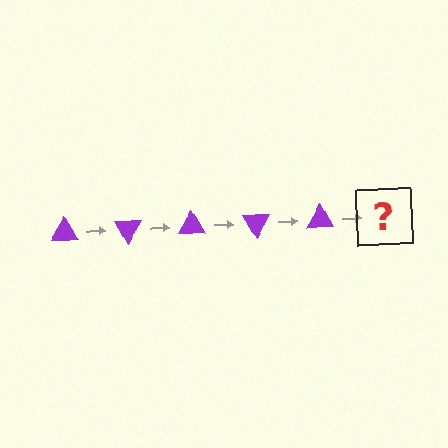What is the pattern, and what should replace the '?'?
The pattern is that the triangle rotates 60 degrees each step. The '?' should be a purple triangle rotated 300 degrees.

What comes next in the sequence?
The next element should be a purple triangle rotated 300 degrees.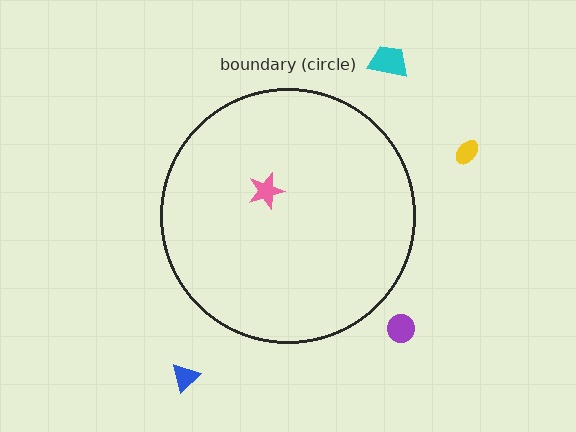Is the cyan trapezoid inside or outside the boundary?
Outside.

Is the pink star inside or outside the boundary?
Inside.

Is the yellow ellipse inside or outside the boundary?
Outside.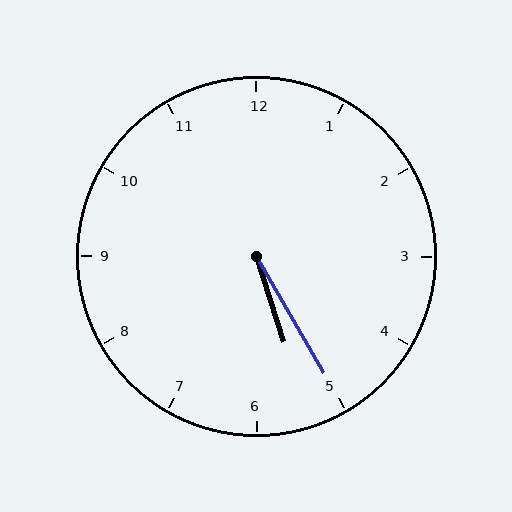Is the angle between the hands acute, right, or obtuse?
It is acute.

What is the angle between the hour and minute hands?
Approximately 12 degrees.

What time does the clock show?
5:25.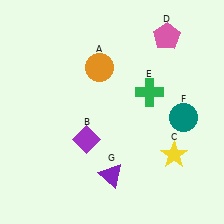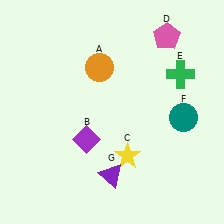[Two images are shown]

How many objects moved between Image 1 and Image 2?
2 objects moved between the two images.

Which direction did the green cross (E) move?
The green cross (E) moved right.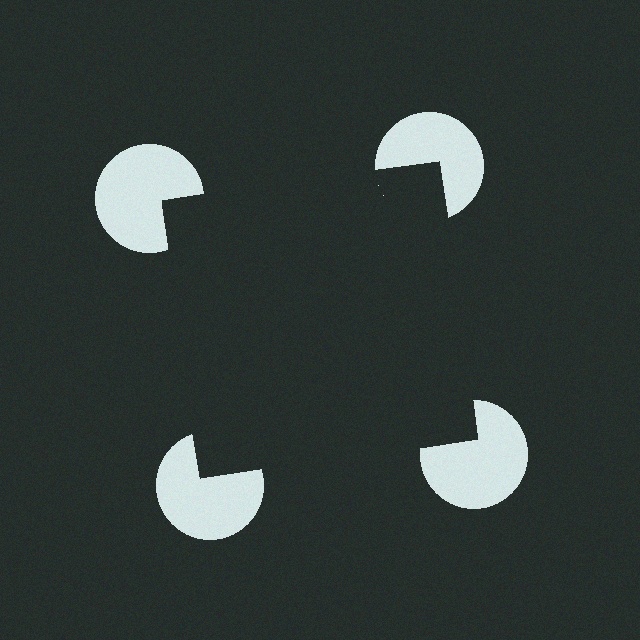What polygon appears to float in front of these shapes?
An illusory square — its edges are inferred from the aligned wedge cuts in the pac-man discs, not physically drawn.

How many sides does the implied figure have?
4 sides.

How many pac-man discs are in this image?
There are 4 — one at each vertex of the illusory square.